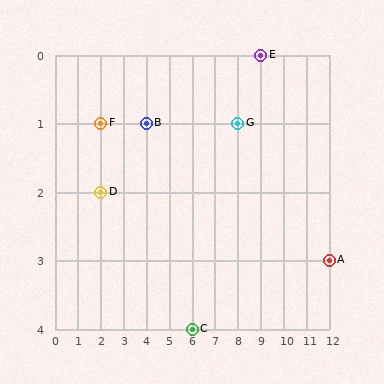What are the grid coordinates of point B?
Point B is at grid coordinates (4, 1).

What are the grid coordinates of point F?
Point F is at grid coordinates (2, 1).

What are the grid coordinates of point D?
Point D is at grid coordinates (2, 2).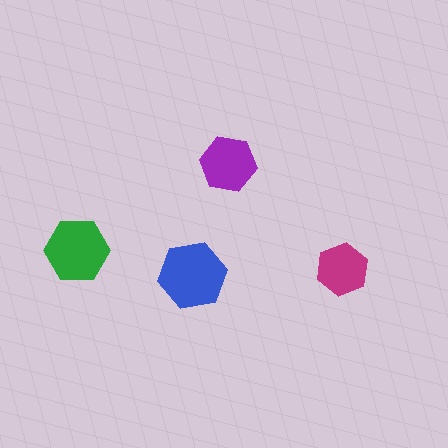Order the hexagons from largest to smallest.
the blue one, the green one, the purple one, the magenta one.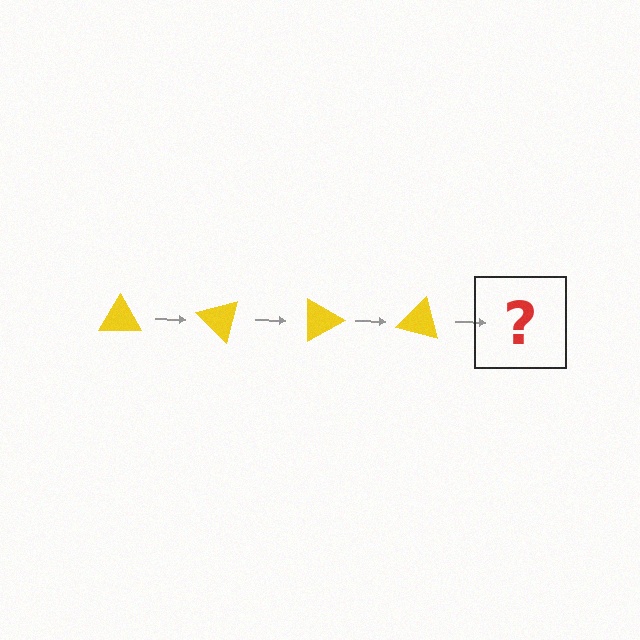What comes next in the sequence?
The next element should be a yellow triangle rotated 180 degrees.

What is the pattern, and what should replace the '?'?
The pattern is that the triangle rotates 45 degrees each step. The '?' should be a yellow triangle rotated 180 degrees.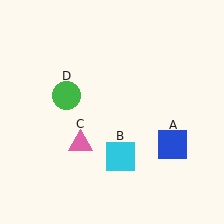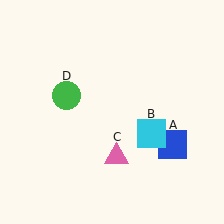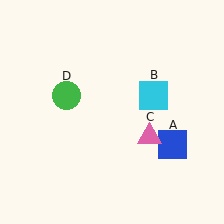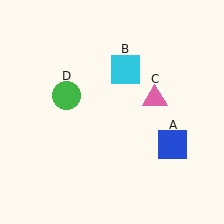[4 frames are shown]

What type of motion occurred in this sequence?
The cyan square (object B), pink triangle (object C) rotated counterclockwise around the center of the scene.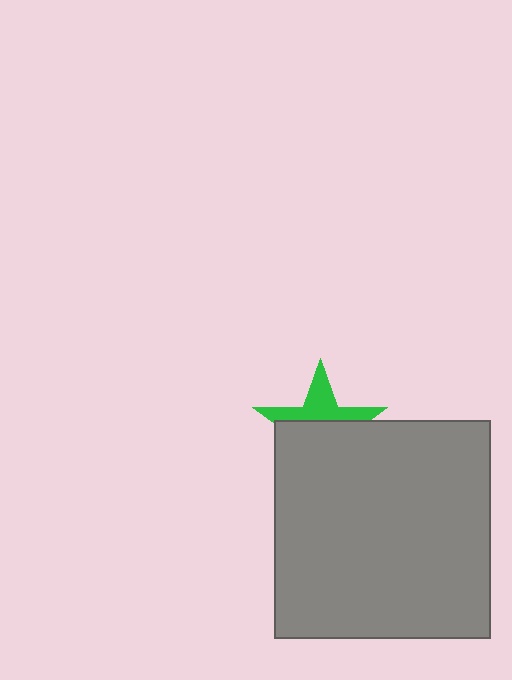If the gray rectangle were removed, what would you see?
You would see the complete green star.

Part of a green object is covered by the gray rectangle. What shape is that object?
It is a star.